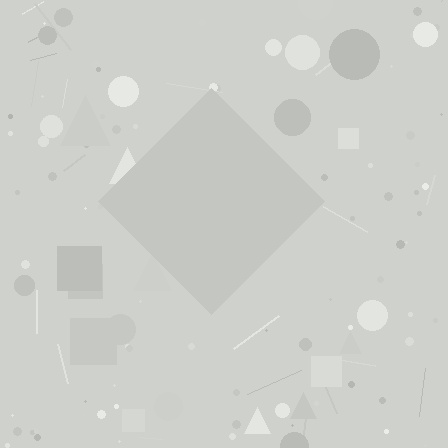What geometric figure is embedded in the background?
A diamond is embedded in the background.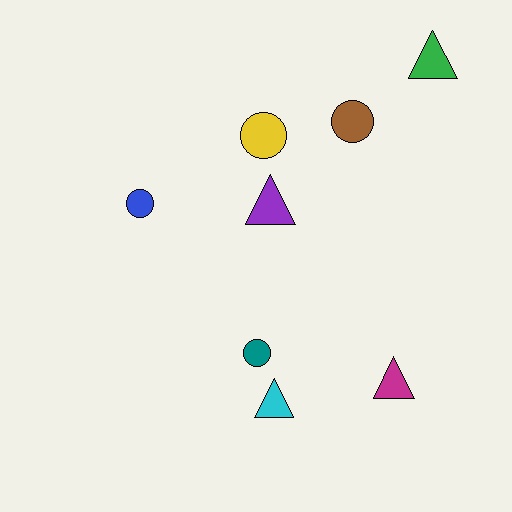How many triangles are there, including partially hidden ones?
There are 4 triangles.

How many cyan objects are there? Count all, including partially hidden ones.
There is 1 cyan object.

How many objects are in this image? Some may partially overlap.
There are 8 objects.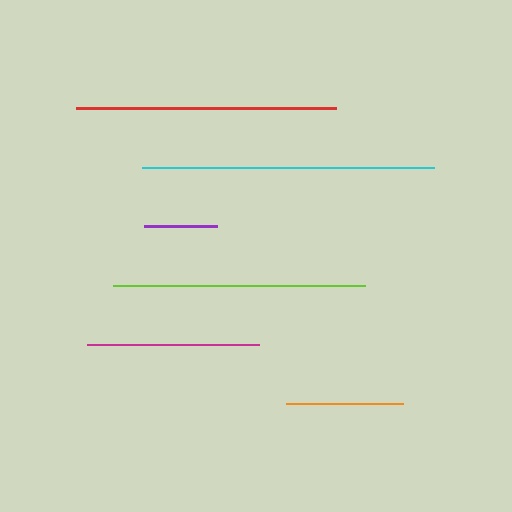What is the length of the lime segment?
The lime segment is approximately 251 pixels long.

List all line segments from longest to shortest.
From longest to shortest: cyan, red, lime, magenta, orange, purple.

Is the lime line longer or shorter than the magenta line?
The lime line is longer than the magenta line.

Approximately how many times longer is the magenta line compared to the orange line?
The magenta line is approximately 1.5 times the length of the orange line.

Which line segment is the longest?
The cyan line is the longest at approximately 292 pixels.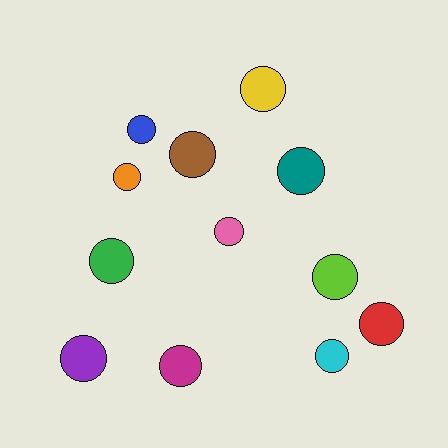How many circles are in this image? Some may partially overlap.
There are 12 circles.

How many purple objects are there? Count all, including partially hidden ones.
There is 1 purple object.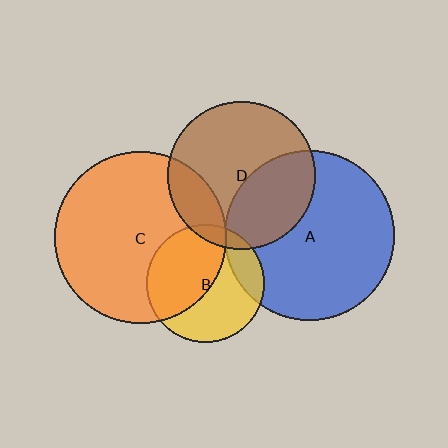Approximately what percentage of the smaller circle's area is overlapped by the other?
Approximately 50%.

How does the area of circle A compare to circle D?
Approximately 1.3 times.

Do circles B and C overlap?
Yes.